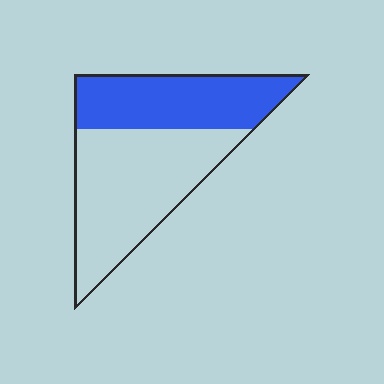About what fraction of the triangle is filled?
About two fifths (2/5).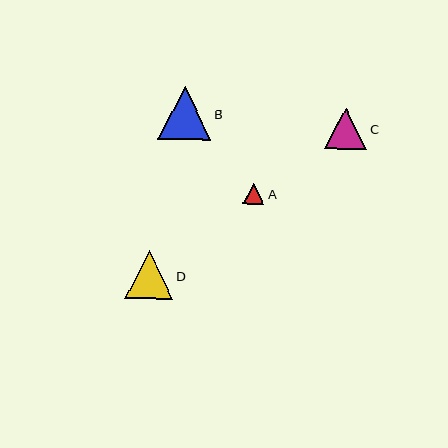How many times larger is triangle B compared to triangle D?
Triangle B is approximately 1.1 times the size of triangle D.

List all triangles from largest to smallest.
From largest to smallest: B, D, C, A.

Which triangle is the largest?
Triangle B is the largest with a size of approximately 53 pixels.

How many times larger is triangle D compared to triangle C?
Triangle D is approximately 1.1 times the size of triangle C.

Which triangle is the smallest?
Triangle A is the smallest with a size of approximately 21 pixels.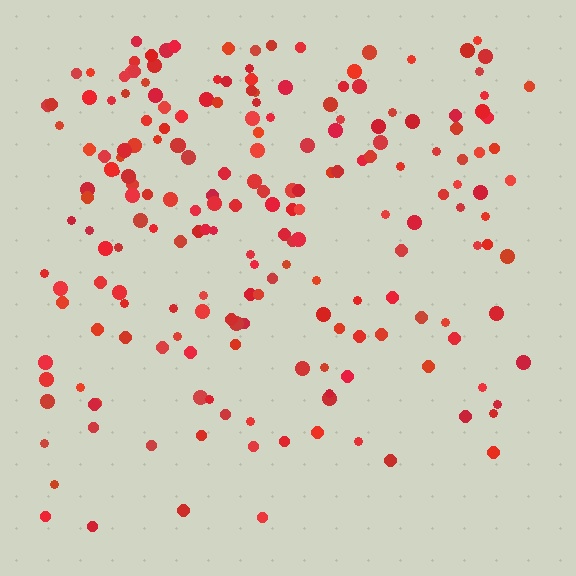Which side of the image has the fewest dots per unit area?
The bottom.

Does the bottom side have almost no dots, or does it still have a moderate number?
Still a moderate number, just noticeably fewer than the top.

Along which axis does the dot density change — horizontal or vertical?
Vertical.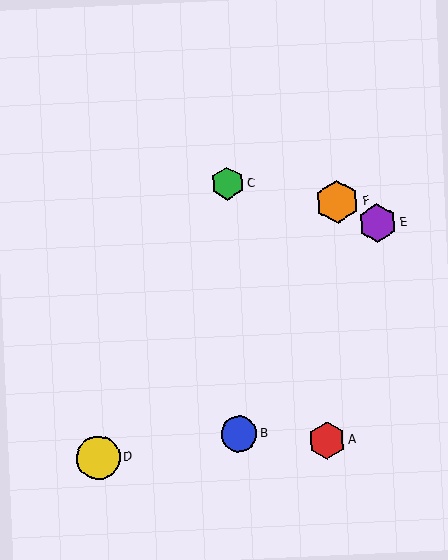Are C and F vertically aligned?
No, C is at x≈228 and F is at x≈337.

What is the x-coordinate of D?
Object D is at x≈98.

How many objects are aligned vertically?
2 objects (B, C) are aligned vertically.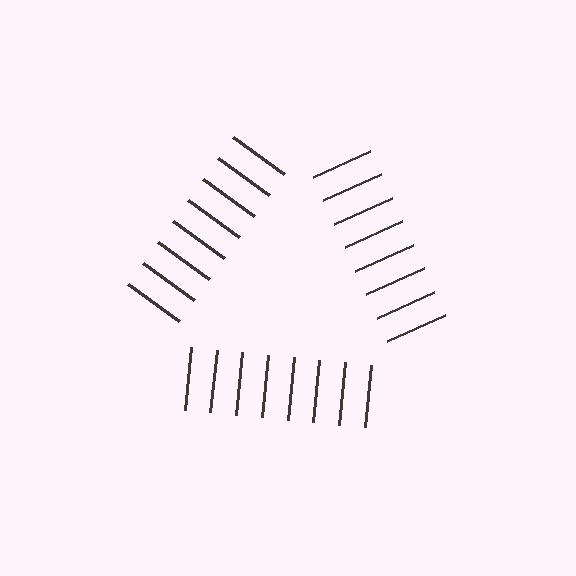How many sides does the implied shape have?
3 sides — the line-ends trace a triangle.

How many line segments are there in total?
24 — 8 along each of the 3 edges.